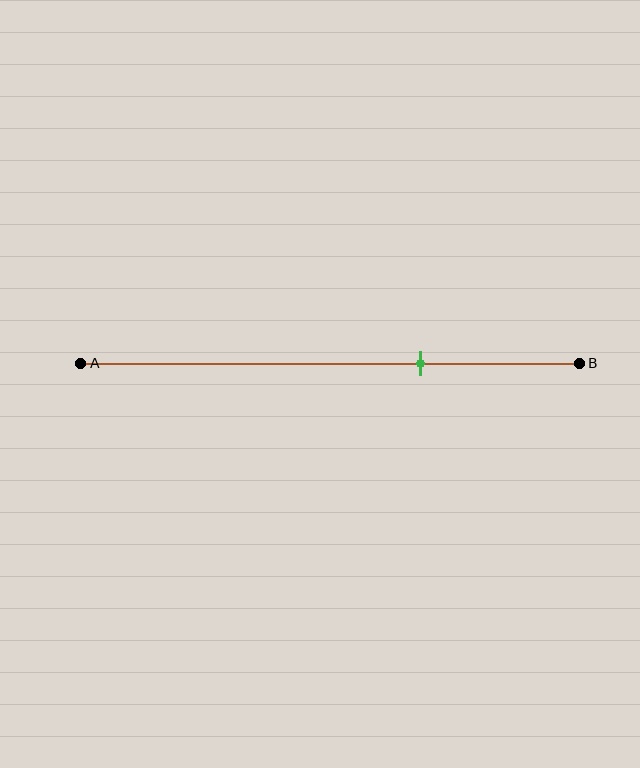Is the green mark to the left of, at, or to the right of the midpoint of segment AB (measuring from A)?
The green mark is to the right of the midpoint of segment AB.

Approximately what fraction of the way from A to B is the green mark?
The green mark is approximately 70% of the way from A to B.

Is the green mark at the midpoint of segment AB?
No, the mark is at about 70% from A, not at the 50% midpoint.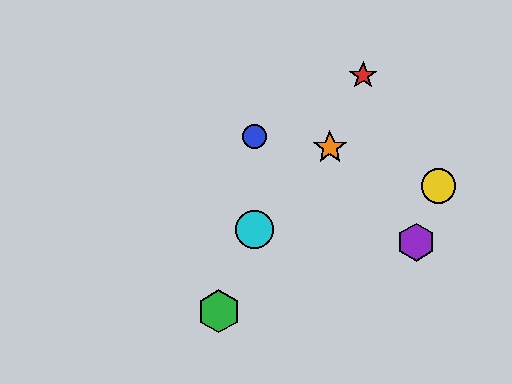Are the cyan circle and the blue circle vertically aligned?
Yes, both are at x≈255.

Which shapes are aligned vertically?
The blue circle, the cyan circle are aligned vertically.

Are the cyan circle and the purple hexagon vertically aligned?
No, the cyan circle is at x≈255 and the purple hexagon is at x≈416.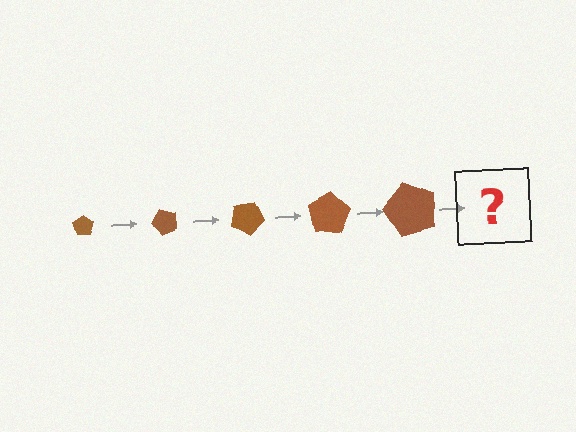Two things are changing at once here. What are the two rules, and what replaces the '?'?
The two rules are that the pentagon grows larger each step and it rotates 50 degrees each step. The '?' should be a pentagon, larger than the previous one and rotated 250 degrees from the start.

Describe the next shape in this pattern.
It should be a pentagon, larger than the previous one and rotated 250 degrees from the start.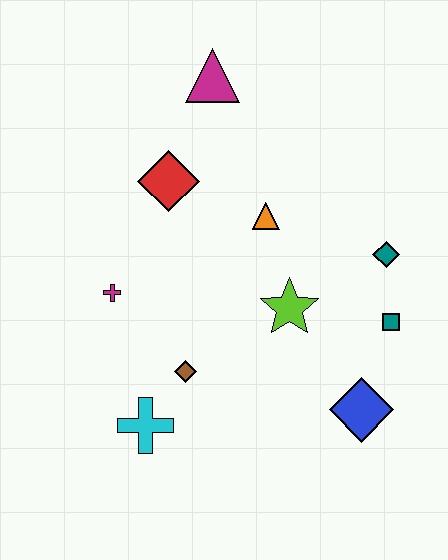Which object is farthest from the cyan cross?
The magenta triangle is farthest from the cyan cross.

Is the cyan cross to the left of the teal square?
Yes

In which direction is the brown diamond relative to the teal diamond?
The brown diamond is to the left of the teal diamond.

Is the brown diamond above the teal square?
No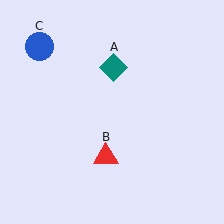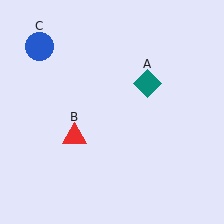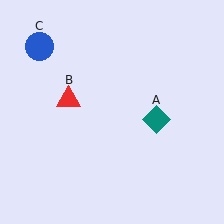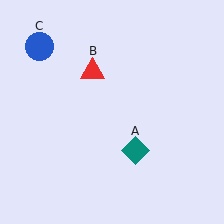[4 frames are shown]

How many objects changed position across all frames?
2 objects changed position: teal diamond (object A), red triangle (object B).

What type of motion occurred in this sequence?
The teal diamond (object A), red triangle (object B) rotated clockwise around the center of the scene.